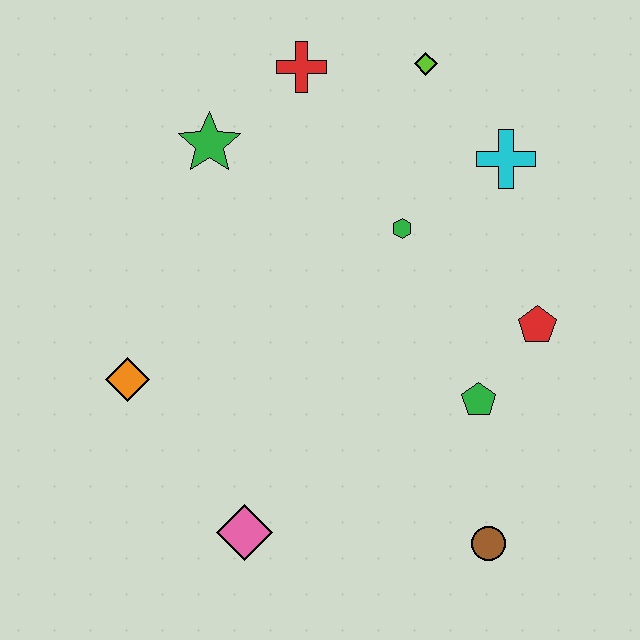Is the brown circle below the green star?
Yes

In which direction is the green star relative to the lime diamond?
The green star is to the left of the lime diamond.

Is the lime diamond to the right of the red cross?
Yes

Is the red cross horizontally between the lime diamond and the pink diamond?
Yes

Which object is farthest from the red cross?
The brown circle is farthest from the red cross.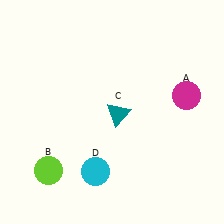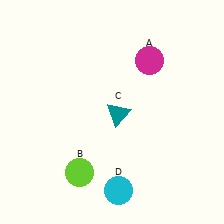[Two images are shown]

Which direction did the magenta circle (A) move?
The magenta circle (A) moved left.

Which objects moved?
The objects that moved are: the magenta circle (A), the lime circle (B), the cyan circle (D).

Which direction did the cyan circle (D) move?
The cyan circle (D) moved right.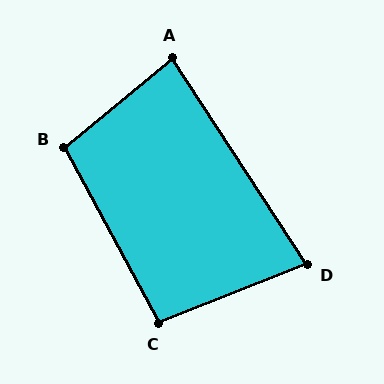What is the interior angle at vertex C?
Approximately 96 degrees (obtuse).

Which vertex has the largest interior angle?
B, at approximately 101 degrees.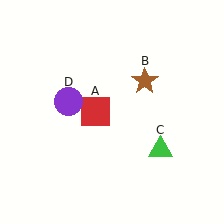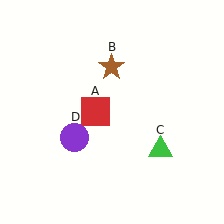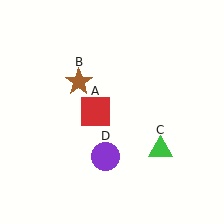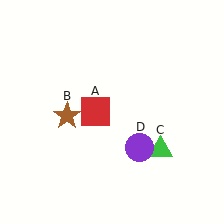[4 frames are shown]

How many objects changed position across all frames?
2 objects changed position: brown star (object B), purple circle (object D).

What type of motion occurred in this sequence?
The brown star (object B), purple circle (object D) rotated counterclockwise around the center of the scene.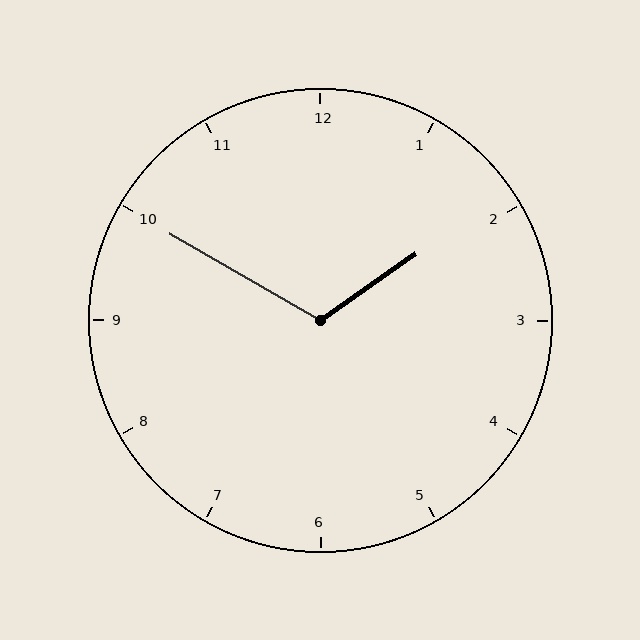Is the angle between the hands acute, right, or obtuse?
It is obtuse.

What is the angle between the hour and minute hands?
Approximately 115 degrees.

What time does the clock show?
1:50.